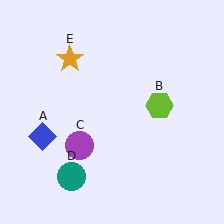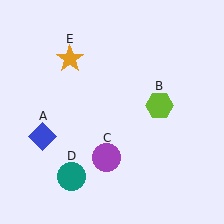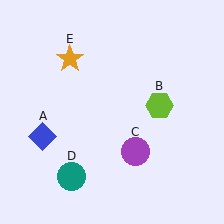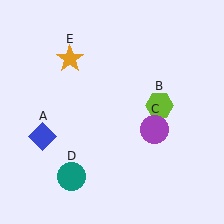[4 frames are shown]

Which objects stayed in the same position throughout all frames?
Blue diamond (object A) and lime hexagon (object B) and teal circle (object D) and orange star (object E) remained stationary.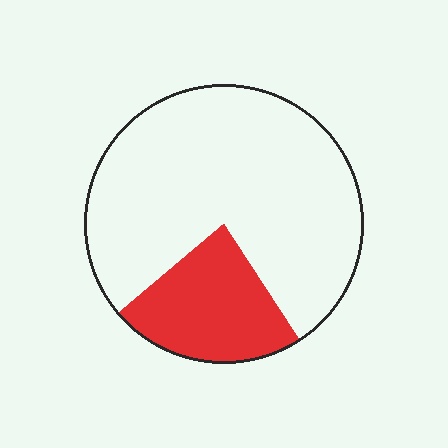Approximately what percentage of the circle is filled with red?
Approximately 25%.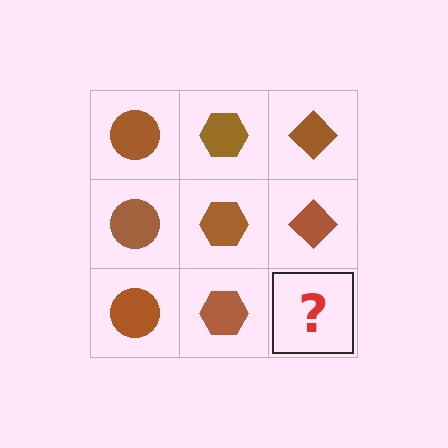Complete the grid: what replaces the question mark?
The question mark should be replaced with a brown diamond.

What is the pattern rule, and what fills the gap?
The rule is that each column has a consistent shape. The gap should be filled with a brown diamond.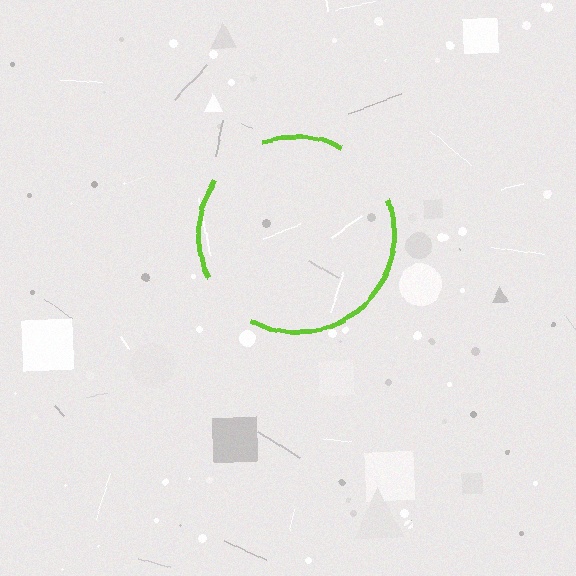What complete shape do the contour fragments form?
The contour fragments form a circle.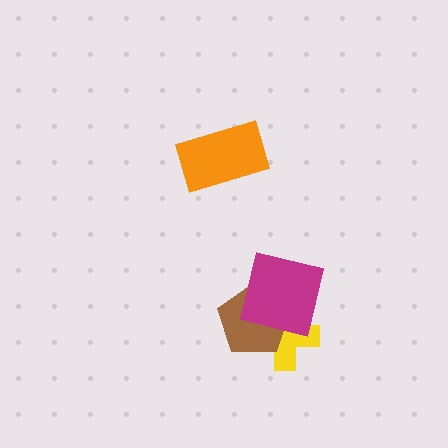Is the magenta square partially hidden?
No, no other shape covers it.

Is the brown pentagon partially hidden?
Yes, it is partially covered by another shape.